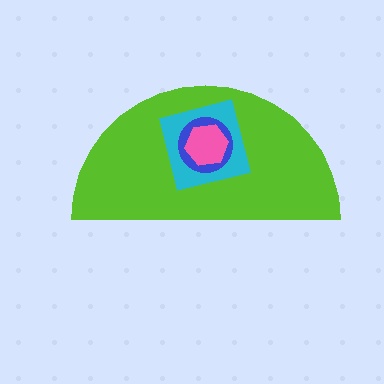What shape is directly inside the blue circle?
The pink hexagon.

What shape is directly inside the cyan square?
The blue circle.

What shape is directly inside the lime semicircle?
The cyan square.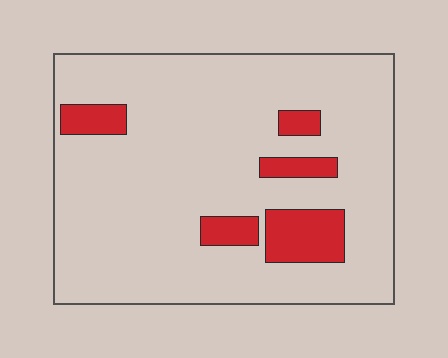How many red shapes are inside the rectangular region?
5.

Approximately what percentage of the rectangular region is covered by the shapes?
Approximately 15%.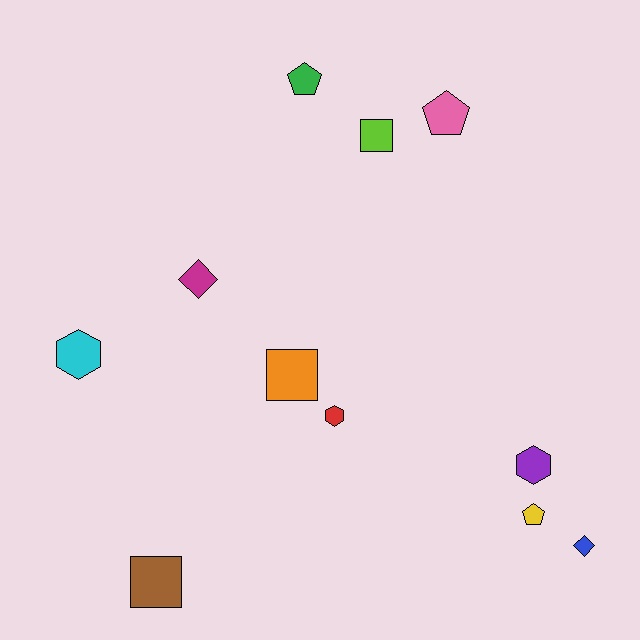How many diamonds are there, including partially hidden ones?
There are 2 diamonds.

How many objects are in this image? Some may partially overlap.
There are 11 objects.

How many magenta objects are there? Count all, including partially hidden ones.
There is 1 magenta object.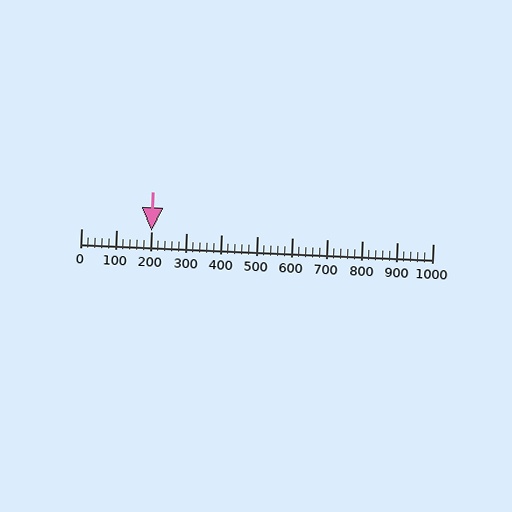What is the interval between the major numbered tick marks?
The major tick marks are spaced 100 units apart.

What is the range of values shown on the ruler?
The ruler shows values from 0 to 1000.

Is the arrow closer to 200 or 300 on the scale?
The arrow is closer to 200.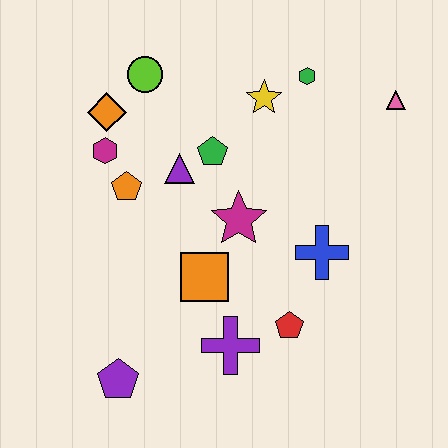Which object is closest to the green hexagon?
The yellow star is closest to the green hexagon.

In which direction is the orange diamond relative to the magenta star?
The orange diamond is to the left of the magenta star.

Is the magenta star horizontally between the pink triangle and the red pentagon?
No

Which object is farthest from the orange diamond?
The pink triangle is farthest from the orange diamond.